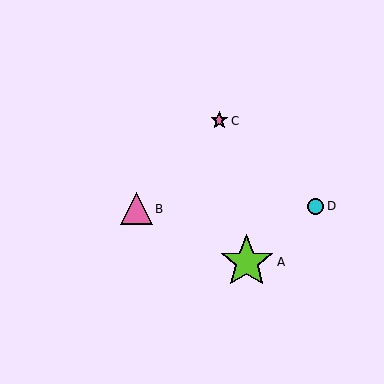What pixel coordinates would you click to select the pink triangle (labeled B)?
Click at (137, 209) to select the pink triangle B.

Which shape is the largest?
The lime star (labeled A) is the largest.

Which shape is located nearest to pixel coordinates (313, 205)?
The cyan circle (labeled D) at (316, 206) is nearest to that location.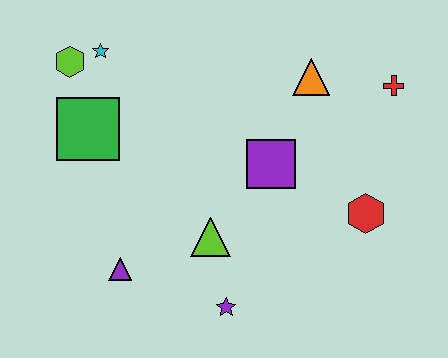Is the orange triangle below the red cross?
No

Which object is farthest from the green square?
The red cross is farthest from the green square.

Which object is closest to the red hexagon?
The purple square is closest to the red hexagon.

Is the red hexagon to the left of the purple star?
No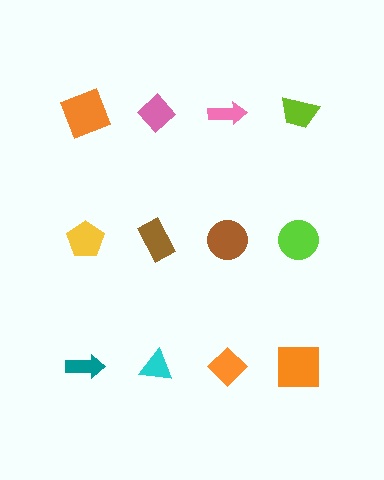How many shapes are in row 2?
4 shapes.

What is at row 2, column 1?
A yellow pentagon.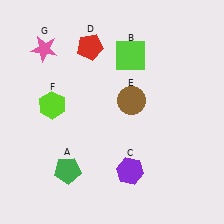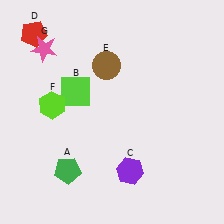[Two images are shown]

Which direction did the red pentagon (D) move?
The red pentagon (D) moved left.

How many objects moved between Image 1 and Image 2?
3 objects moved between the two images.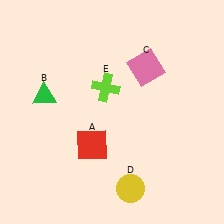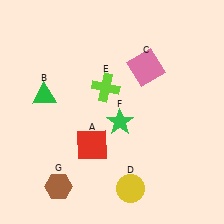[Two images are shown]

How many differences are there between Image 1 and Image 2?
There are 2 differences between the two images.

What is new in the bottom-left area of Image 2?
A brown hexagon (G) was added in the bottom-left area of Image 2.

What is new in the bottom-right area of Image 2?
A green star (F) was added in the bottom-right area of Image 2.